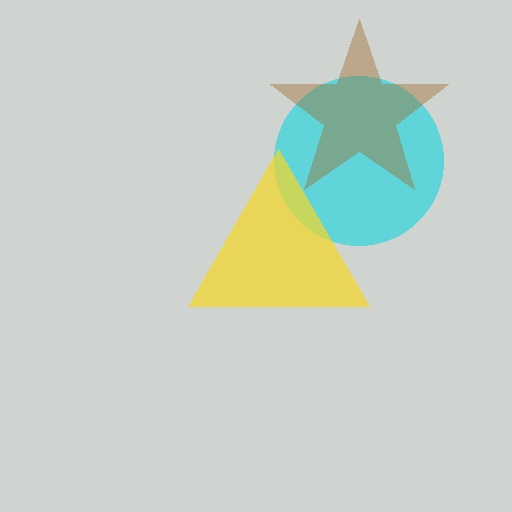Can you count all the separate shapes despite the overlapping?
Yes, there are 3 separate shapes.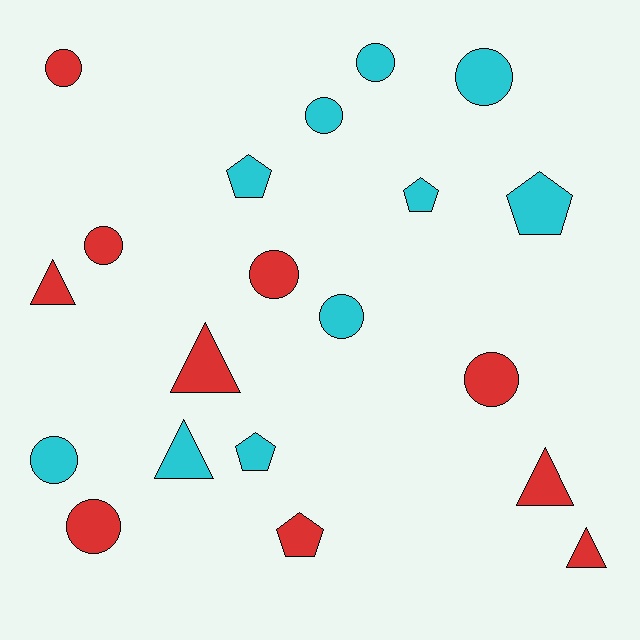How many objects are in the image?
There are 20 objects.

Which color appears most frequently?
Red, with 10 objects.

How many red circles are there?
There are 5 red circles.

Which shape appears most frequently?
Circle, with 10 objects.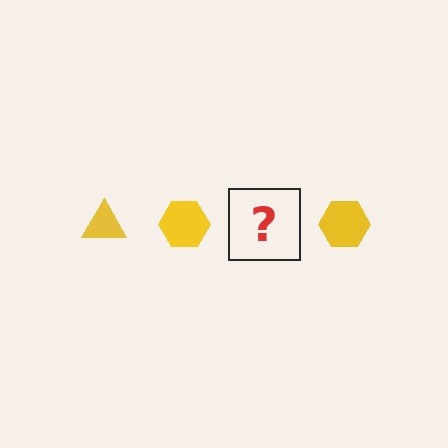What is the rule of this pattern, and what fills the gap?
The rule is that the pattern cycles through triangle, hexagon shapes in yellow. The gap should be filled with a yellow triangle.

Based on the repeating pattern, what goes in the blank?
The blank should be a yellow triangle.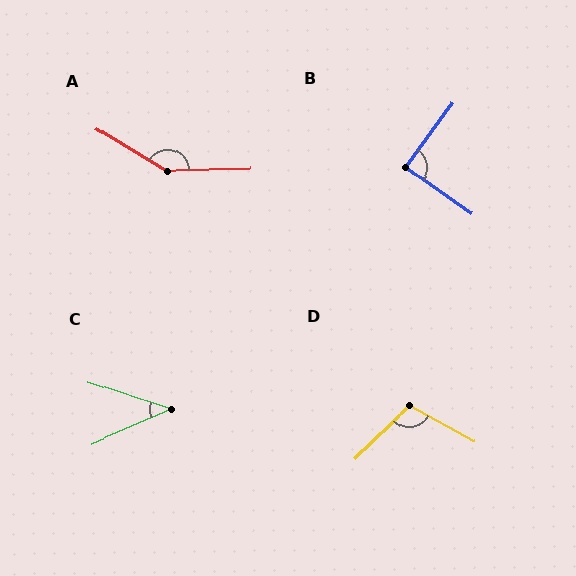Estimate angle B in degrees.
Approximately 90 degrees.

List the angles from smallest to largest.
C (42°), B (90°), D (107°), A (148°).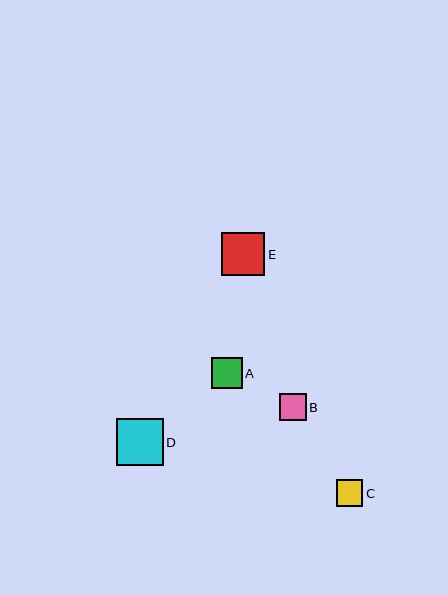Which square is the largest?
Square D is the largest with a size of approximately 47 pixels.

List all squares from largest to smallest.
From largest to smallest: D, E, A, B, C.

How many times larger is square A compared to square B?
Square A is approximately 1.1 times the size of square B.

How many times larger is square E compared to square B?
Square E is approximately 1.6 times the size of square B.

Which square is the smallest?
Square C is the smallest with a size of approximately 27 pixels.